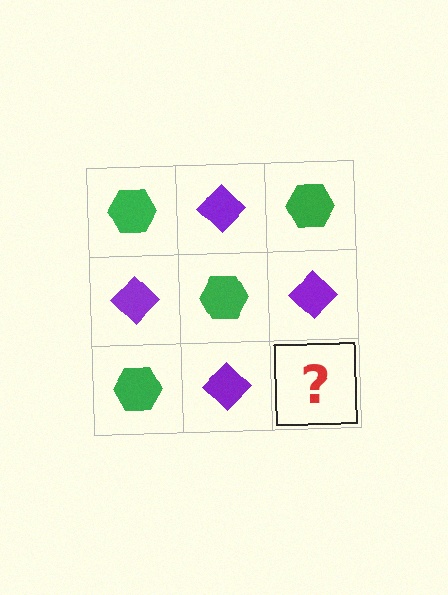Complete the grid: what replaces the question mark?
The question mark should be replaced with a green hexagon.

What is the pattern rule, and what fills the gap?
The rule is that it alternates green hexagon and purple diamond in a checkerboard pattern. The gap should be filled with a green hexagon.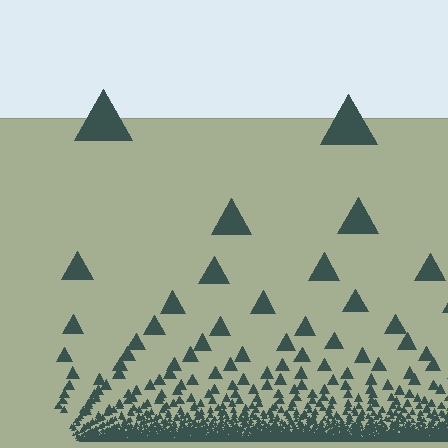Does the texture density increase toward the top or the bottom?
Density increases toward the bottom.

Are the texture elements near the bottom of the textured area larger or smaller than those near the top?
Smaller. The gradient is inverted — elements near the bottom are smaller and denser.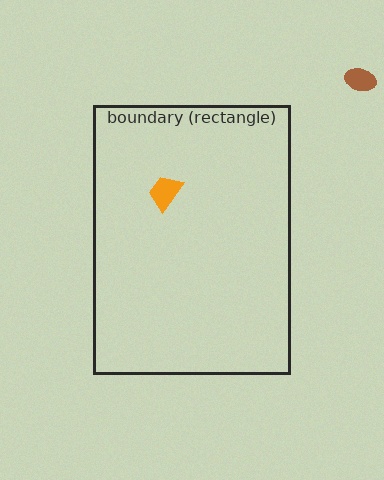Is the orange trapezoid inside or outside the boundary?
Inside.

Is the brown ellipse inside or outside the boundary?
Outside.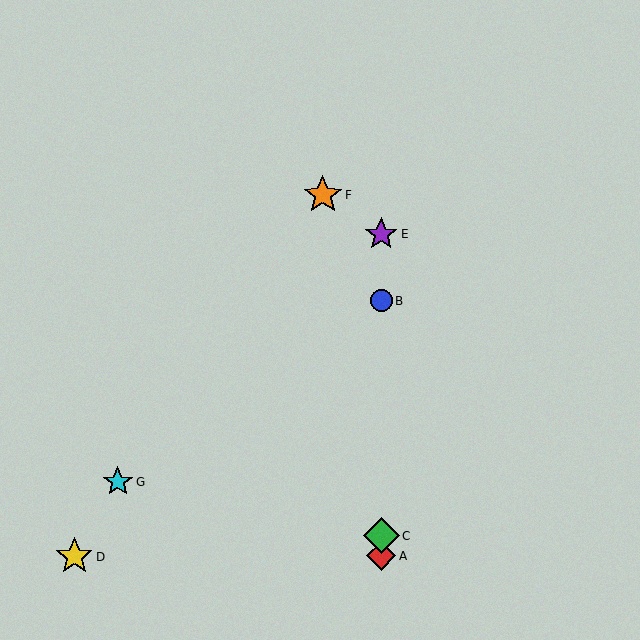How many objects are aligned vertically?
4 objects (A, B, C, E) are aligned vertically.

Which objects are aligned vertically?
Objects A, B, C, E are aligned vertically.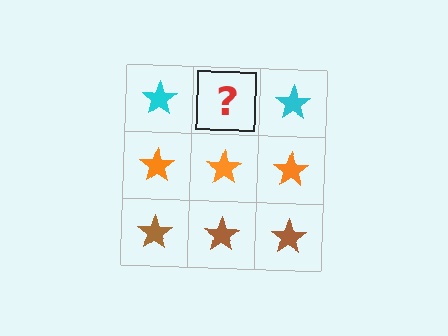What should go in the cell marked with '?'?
The missing cell should contain a cyan star.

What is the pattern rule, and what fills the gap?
The rule is that each row has a consistent color. The gap should be filled with a cyan star.